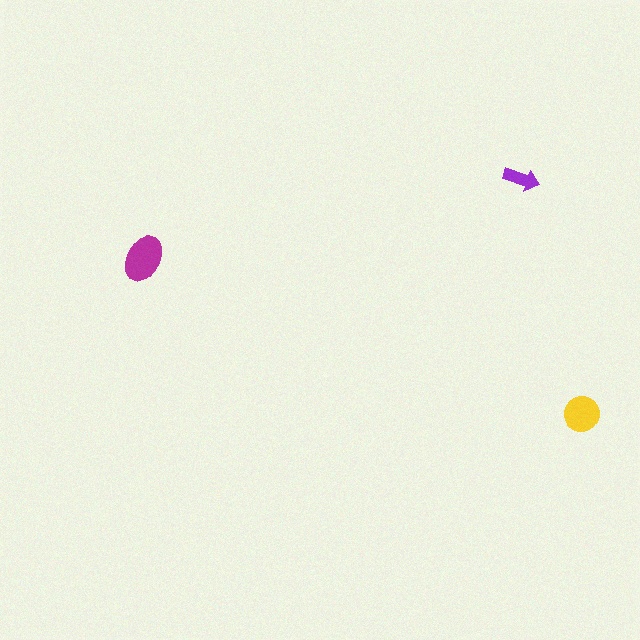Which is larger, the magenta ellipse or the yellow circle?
The magenta ellipse.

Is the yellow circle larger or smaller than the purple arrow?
Larger.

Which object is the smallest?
The purple arrow.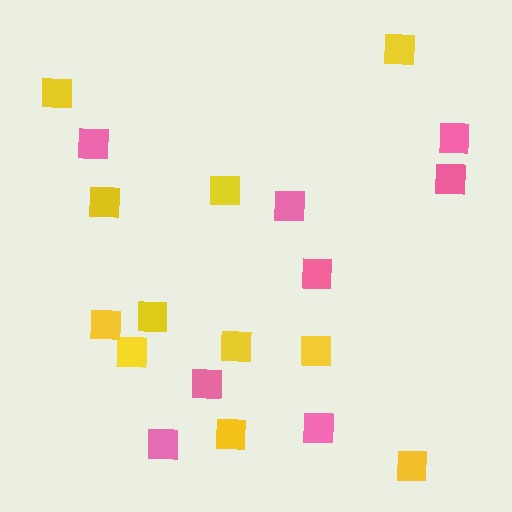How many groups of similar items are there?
There are 2 groups: one group of pink squares (8) and one group of yellow squares (11).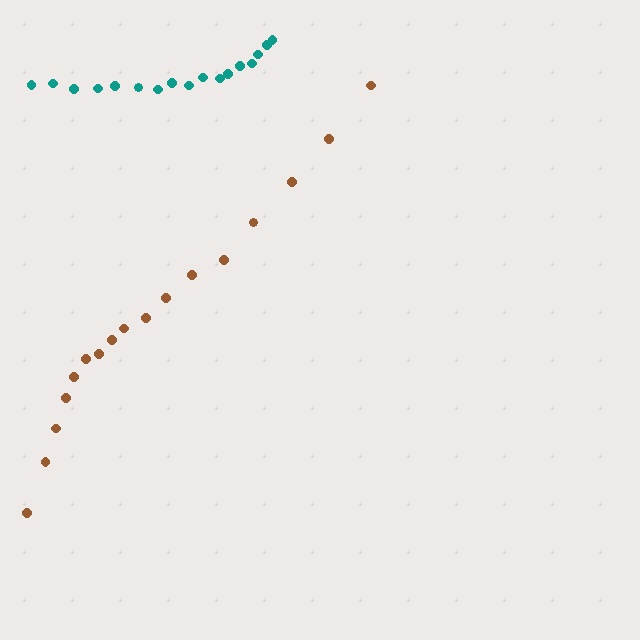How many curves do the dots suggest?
There are 2 distinct paths.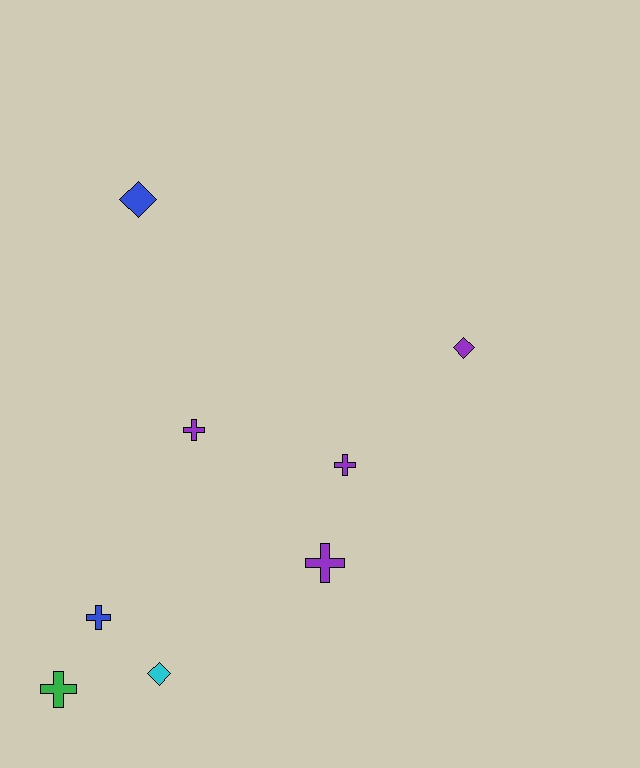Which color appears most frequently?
Purple, with 4 objects.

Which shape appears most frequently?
Cross, with 5 objects.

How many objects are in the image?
There are 8 objects.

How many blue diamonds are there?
There is 1 blue diamond.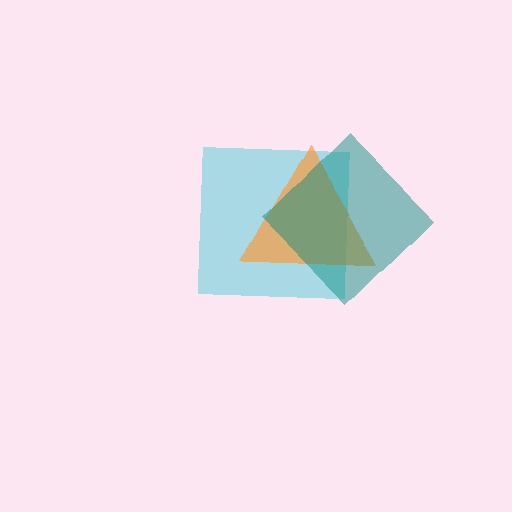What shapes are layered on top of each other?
The layered shapes are: a cyan square, an orange triangle, a teal diamond.